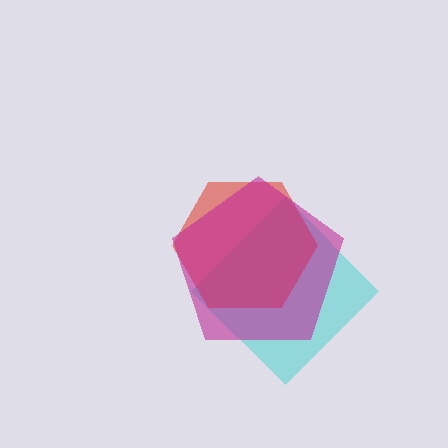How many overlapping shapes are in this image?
There are 3 overlapping shapes in the image.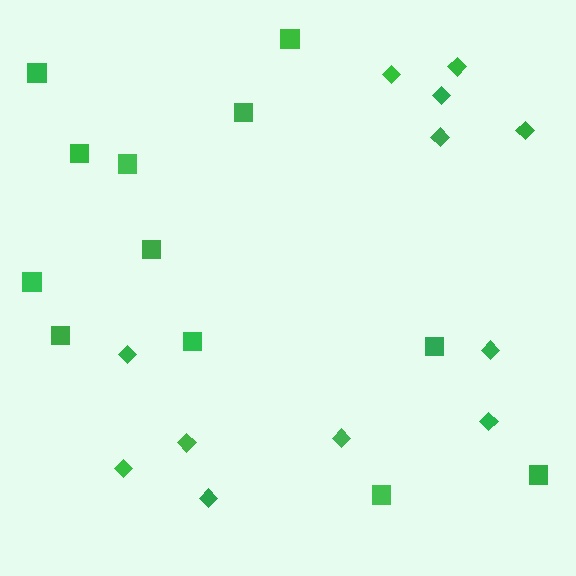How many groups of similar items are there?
There are 2 groups: one group of diamonds (12) and one group of squares (12).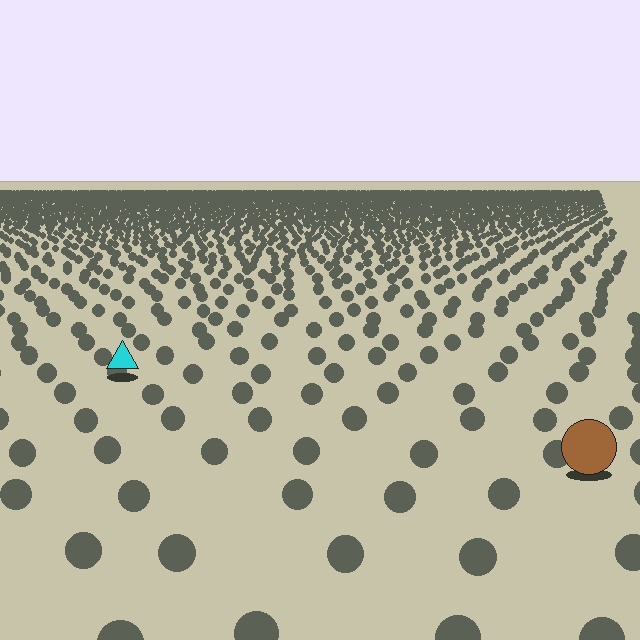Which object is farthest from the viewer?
The cyan triangle is farthest from the viewer. It appears smaller and the ground texture around it is denser.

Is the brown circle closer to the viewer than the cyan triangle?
Yes. The brown circle is closer — you can tell from the texture gradient: the ground texture is coarser near it.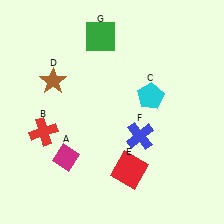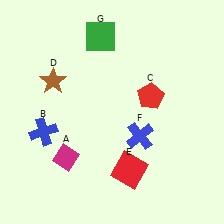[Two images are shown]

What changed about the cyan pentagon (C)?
In Image 1, C is cyan. In Image 2, it changed to red.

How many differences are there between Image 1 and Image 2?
There are 2 differences between the two images.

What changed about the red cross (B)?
In Image 1, B is red. In Image 2, it changed to blue.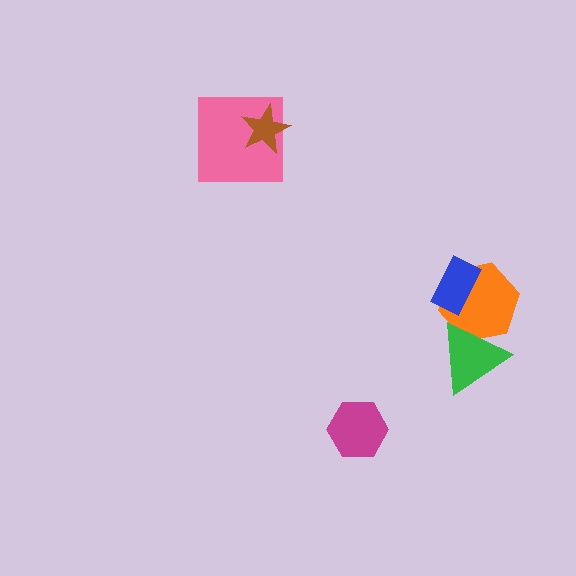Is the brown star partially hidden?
No, no other shape covers it.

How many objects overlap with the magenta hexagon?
0 objects overlap with the magenta hexagon.